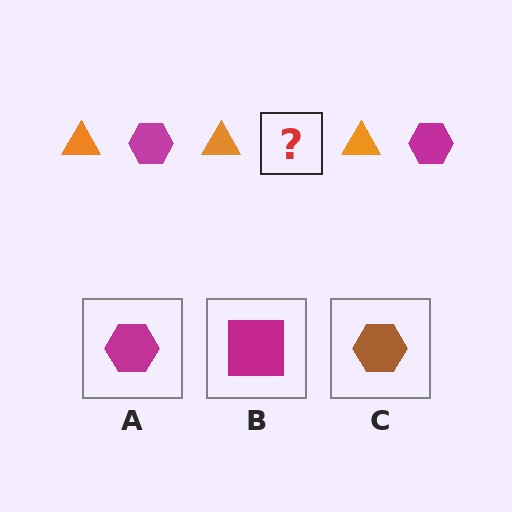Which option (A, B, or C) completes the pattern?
A.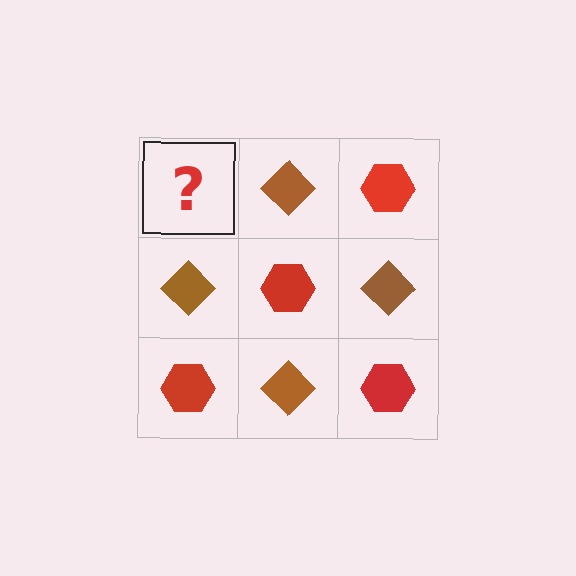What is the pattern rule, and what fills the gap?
The rule is that it alternates red hexagon and brown diamond in a checkerboard pattern. The gap should be filled with a red hexagon.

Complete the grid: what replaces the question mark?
The question mark should be replaced with a red hexagon.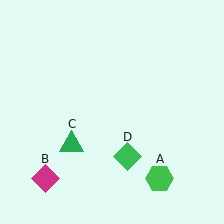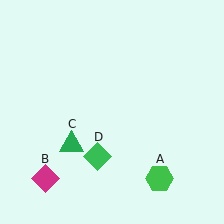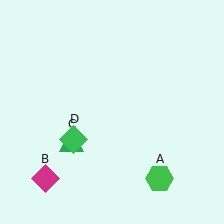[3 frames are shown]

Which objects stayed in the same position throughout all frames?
Green hexagon (object A) and magenta diamond (object B) and green triangle (object C) remained stationary.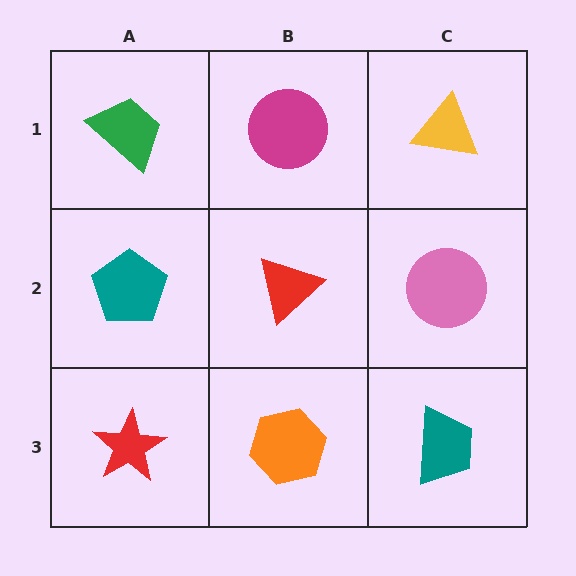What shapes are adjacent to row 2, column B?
A magenta circle (row 1, column B), an orange hexagon (row 3, column B), a teal pentagon (row 2, column A), a pink circle (row 2, column C).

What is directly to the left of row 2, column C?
A red triangle.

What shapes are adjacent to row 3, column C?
A pink circle (row 2, column C), an orange hexagon (row 3, column B).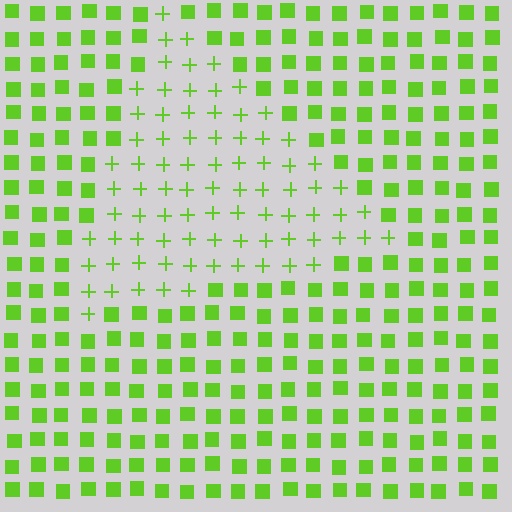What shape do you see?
I see a triangle.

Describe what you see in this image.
The image is filled with small lime elements arranged in a uniform grid. A triangle-shaped region contains plus signs, while the surrounding area contains squares. The boundary is defined purely by the change in element shape.